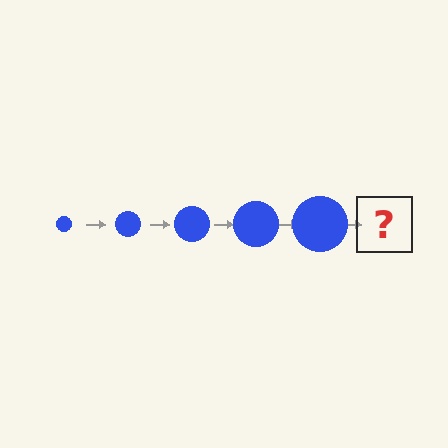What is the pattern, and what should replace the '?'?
The pattern is that the circle gets progressively larger each step. The '?' should be a blue circle, larger than the previous one.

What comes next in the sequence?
The next element should be a blue circle, larger than the previous one.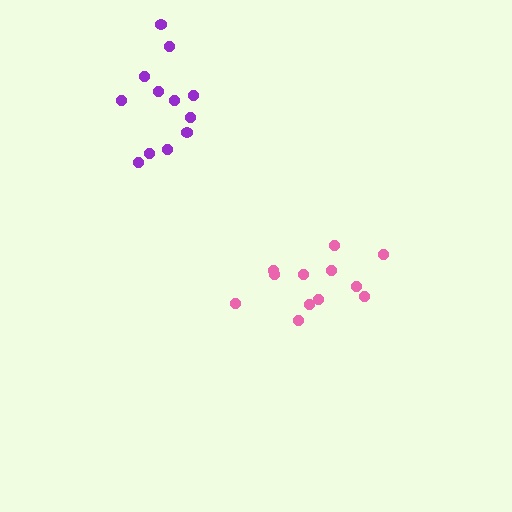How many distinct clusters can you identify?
There are 2 distinct clusters.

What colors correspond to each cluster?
The clusters are colored: pink, purple.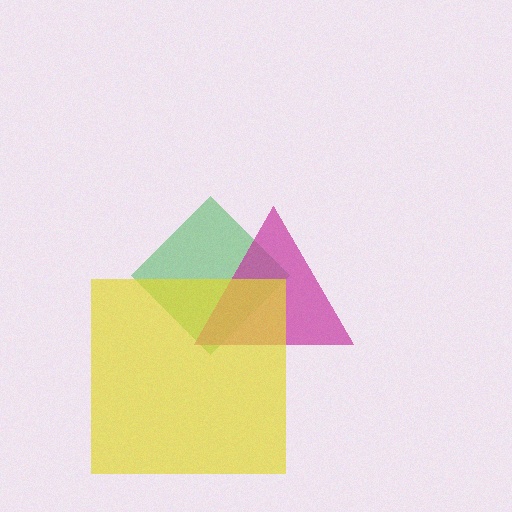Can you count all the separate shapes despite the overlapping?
Yes, there are 3 separate shapes.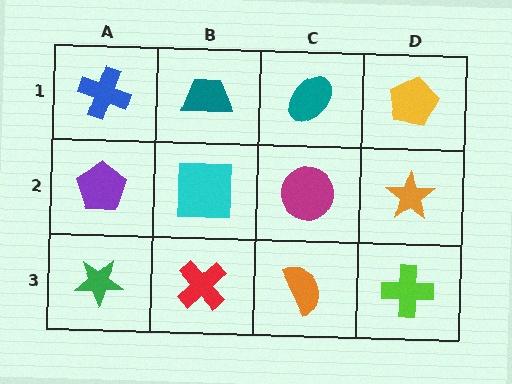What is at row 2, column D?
An orange star.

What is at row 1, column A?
A blue cross.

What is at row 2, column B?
A cyan square.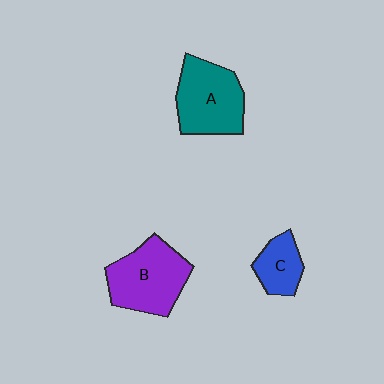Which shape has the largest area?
Shape B (purple).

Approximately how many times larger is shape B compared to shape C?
Approximately 2.0 times.